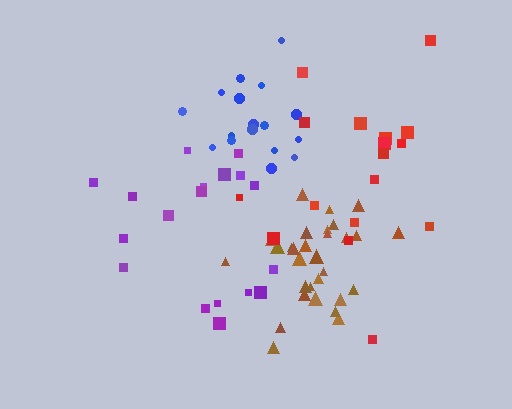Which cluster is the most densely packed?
Brown.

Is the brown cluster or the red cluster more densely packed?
Brown.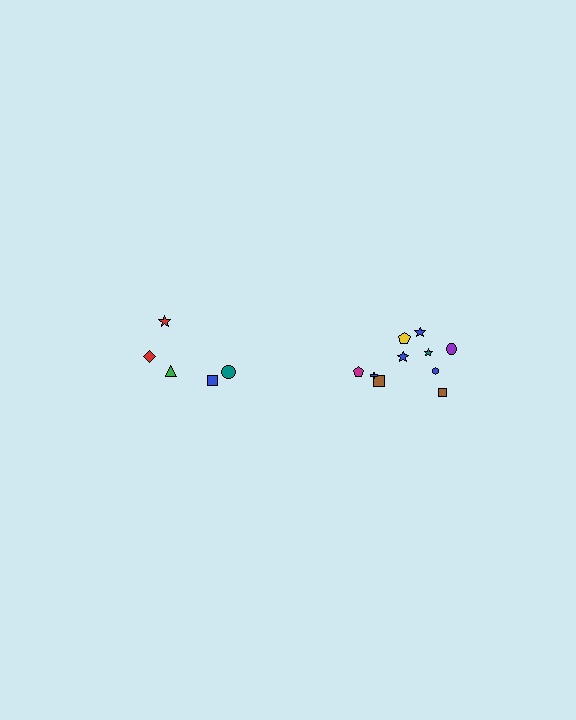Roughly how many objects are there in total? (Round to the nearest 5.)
Roughly 15 objects in total.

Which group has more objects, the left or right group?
The right group.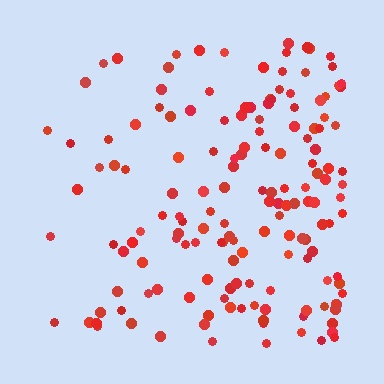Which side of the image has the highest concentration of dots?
The right.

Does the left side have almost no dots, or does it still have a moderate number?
Still a moderate number, just noticeably fewer than the right.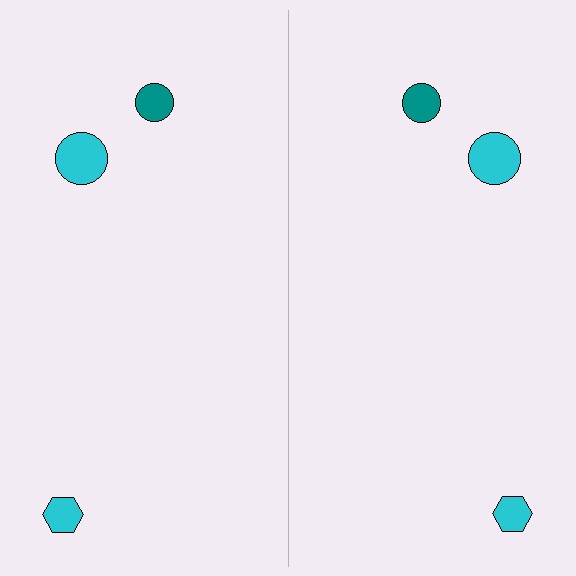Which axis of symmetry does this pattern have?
The pattern has a vertical axis of symmetry running through the center of the image.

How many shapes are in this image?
There are 6 shapes in this image.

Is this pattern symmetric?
Yes, this pattern has bilateral (reflection) symmetry.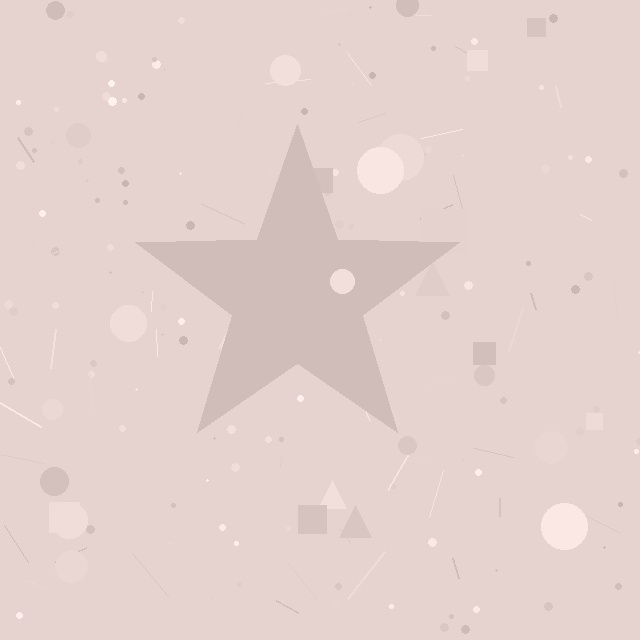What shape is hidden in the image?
A star is hidden in the image.